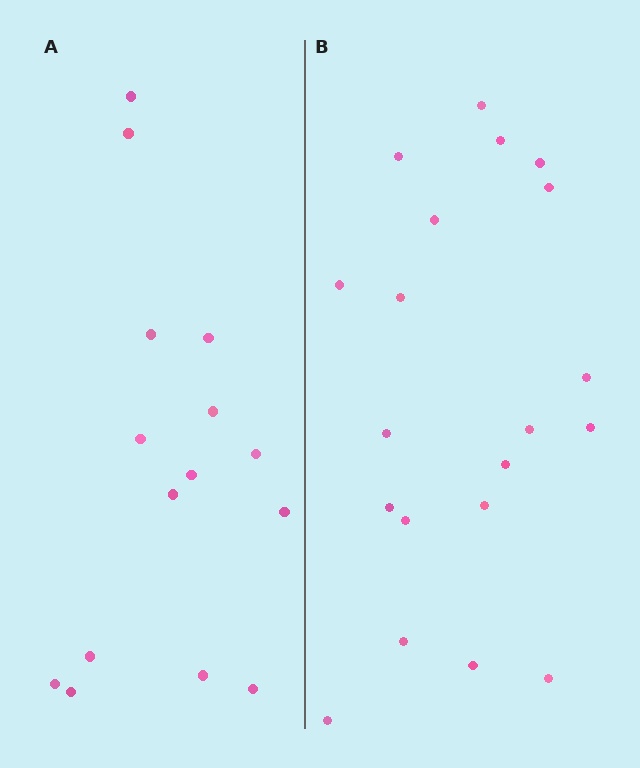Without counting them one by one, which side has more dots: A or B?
Region B (the right region) has more dots.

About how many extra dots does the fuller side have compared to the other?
Region B has about 5 more dots than region A.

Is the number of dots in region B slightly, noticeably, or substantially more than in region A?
Region B has noticeably more, but not dramatically so. The ratio is roughly 1.3 to 1.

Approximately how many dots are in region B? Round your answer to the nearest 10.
About 20 dots.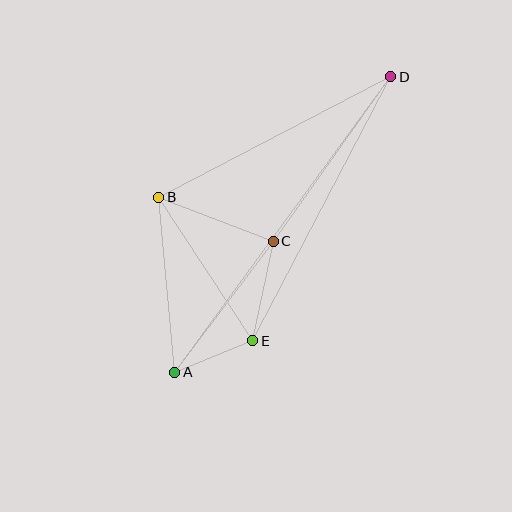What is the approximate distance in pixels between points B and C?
The distance between B and C is approximately 122 pixels.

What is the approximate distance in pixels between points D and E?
The distance between D and E is approximately 298 pixels.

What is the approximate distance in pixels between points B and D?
The distance between B and D is approximately 262 pixels.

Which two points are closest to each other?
Points A and E are closest to each other.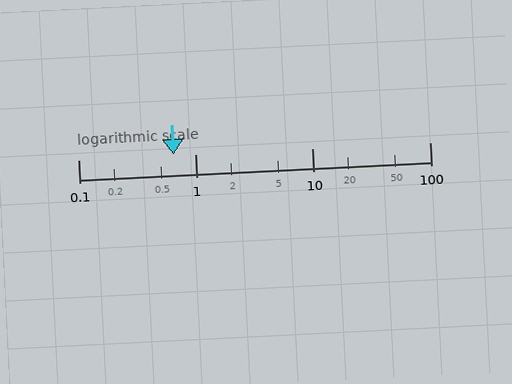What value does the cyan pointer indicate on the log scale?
The pointer indicates approximately 0.65.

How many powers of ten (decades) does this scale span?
The scale spans 3 decades, from 0.1 to 100.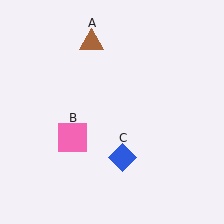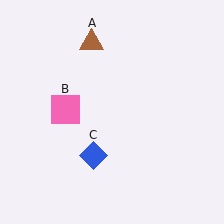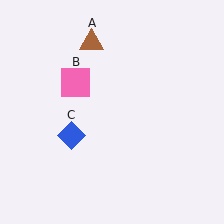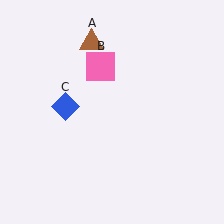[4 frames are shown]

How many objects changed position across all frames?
2 objects changed position: pink square (object B), blue diamond (object C).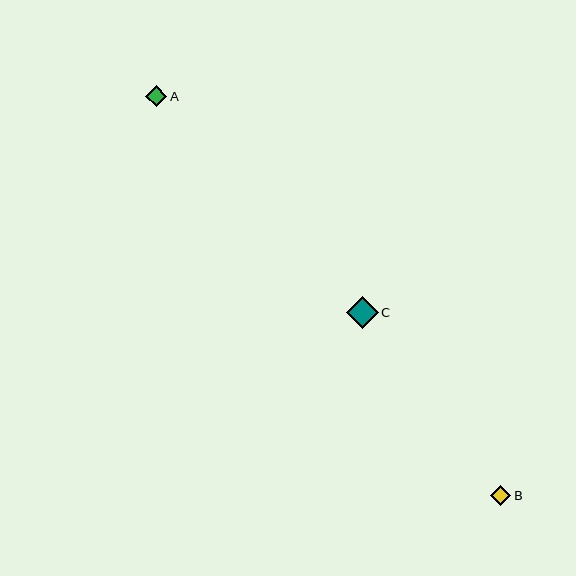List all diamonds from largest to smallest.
From largest to smallest: C, A, B.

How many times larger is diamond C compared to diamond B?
Diamond C is approximately 1.6 times the size of diamond B.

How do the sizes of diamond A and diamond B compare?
Diamond A and diamond B are approximately the same size.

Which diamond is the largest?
Diamond C is the largest with a size of approximately 32 pixels.